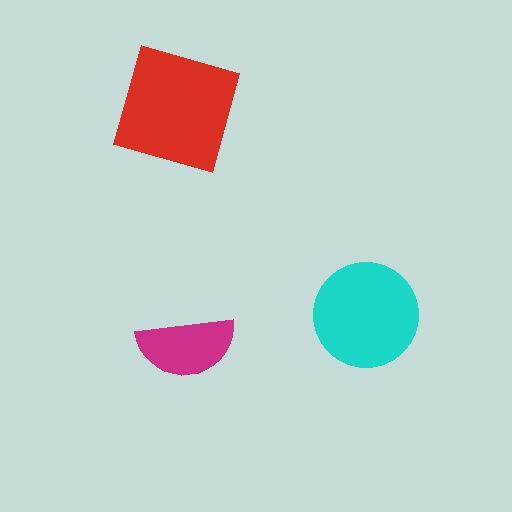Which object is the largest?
The red square.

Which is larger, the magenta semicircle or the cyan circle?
The cyan circle.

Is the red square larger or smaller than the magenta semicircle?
Larger.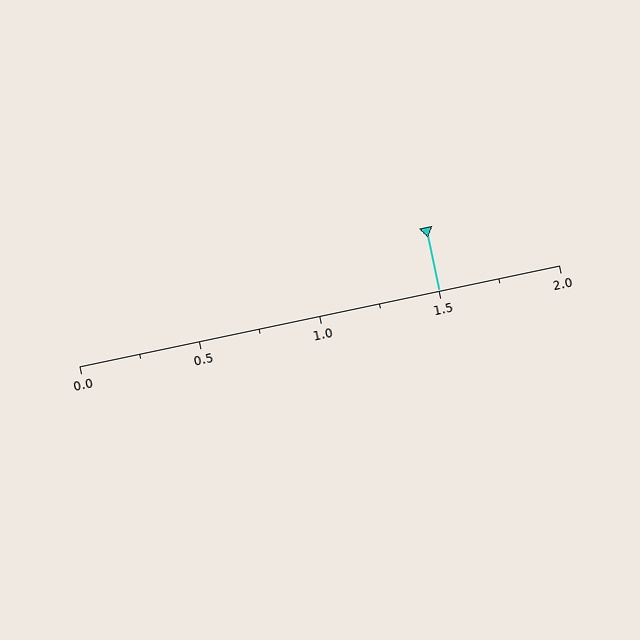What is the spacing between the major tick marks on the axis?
The major ticks are spaced 0.5 apart.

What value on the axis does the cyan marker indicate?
The marker indicates approximately 1.5.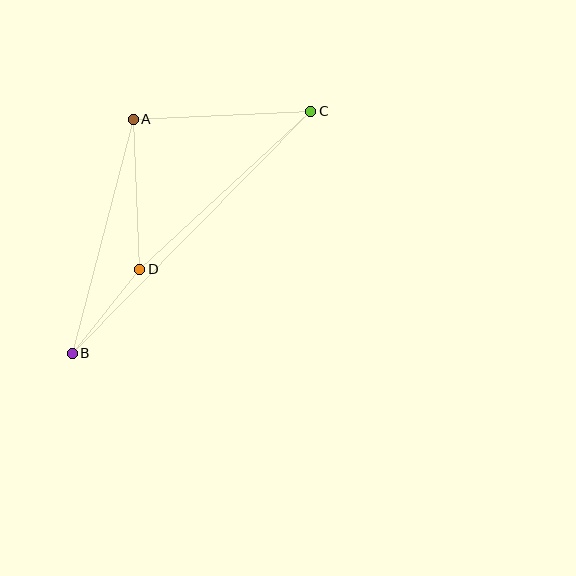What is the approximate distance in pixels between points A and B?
The distance between A and B is approximately 242 pixels.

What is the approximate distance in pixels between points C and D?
The distance between C and D is approximately 233 pixels.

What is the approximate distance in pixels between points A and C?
The distance between A and C is approximately 178 pixels.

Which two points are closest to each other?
Points B and D are closest to each other.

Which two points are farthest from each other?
Points B and C are farthest from each other.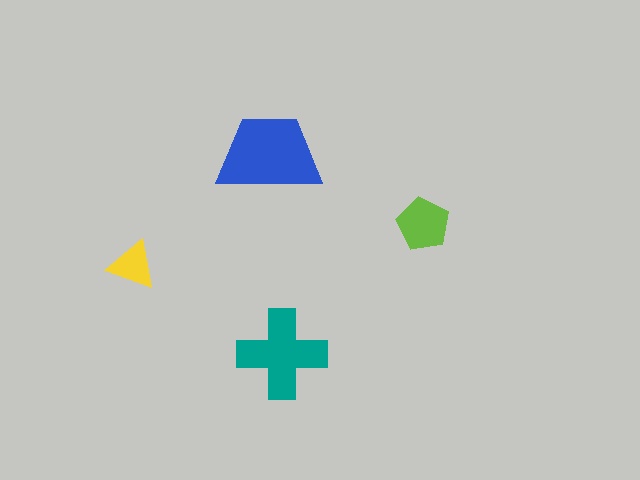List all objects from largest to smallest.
The blue trapezoid, the teal cross, the lime pentagon, the yellow triangle.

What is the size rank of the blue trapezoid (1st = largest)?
1st.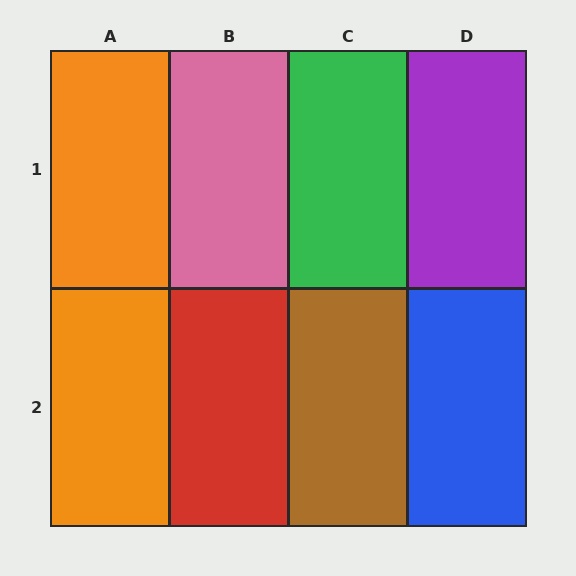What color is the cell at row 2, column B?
Red.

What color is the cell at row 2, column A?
Orange.